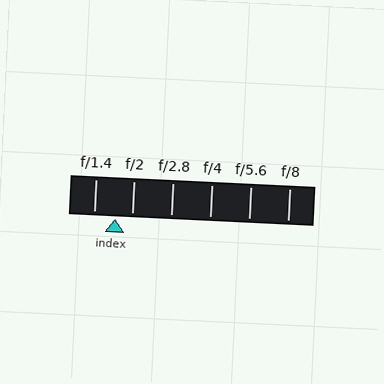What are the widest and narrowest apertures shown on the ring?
The widest aperture shown is f/1.4 and the narrowest is f/8.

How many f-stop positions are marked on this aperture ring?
There are 6 f-stop positions marked.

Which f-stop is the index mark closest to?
The index mark is closest to f/2.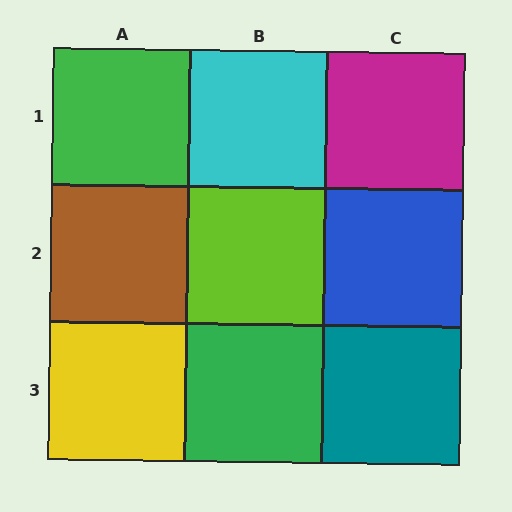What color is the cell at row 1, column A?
Green.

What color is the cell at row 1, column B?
Cyan.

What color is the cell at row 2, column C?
Blue.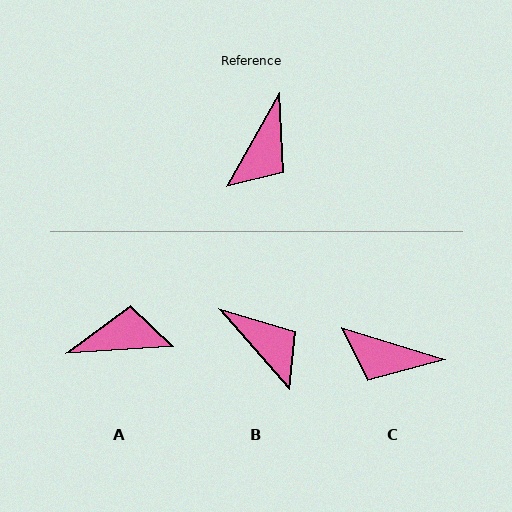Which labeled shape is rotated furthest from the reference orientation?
A, about 123 degrees away.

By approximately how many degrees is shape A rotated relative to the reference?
Approximately 123 degrees counter-clockwise.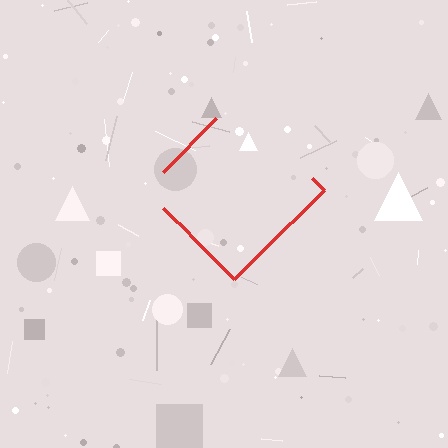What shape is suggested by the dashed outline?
The dashed outline suggests a diamond.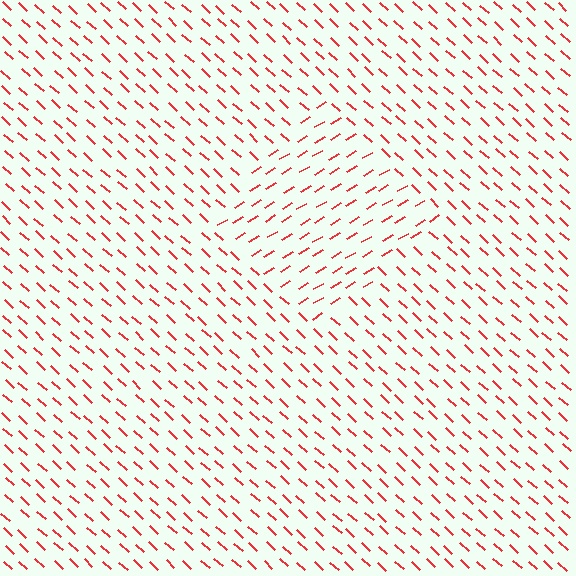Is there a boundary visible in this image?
Yes, there is a texture boundary formed by a change in line orientation.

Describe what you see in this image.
The image is filled with small red line segments. A diamond region in the image has lines oriented differently from the surrounding lines, creating a visible texture boundary.